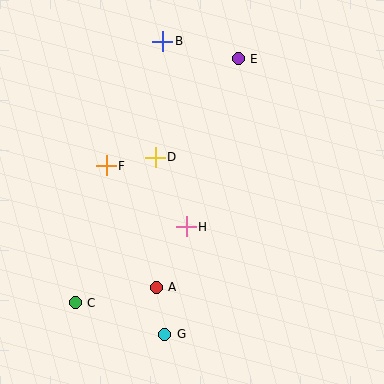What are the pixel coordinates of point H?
Point H is at (186, 227).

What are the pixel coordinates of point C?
Point C is at (75, 303).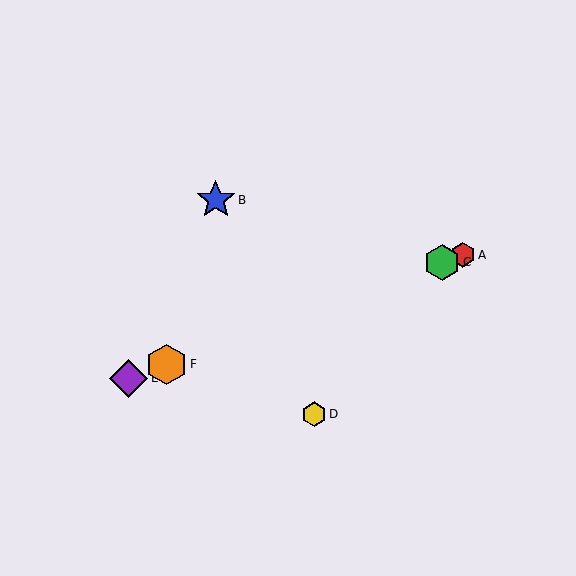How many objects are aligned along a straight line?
4 objects (A, C, E, F) are aligned along a straight line.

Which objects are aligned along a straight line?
Objects A, C, E, F are aligned along a straight line.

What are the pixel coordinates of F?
Object F is at (167, 364).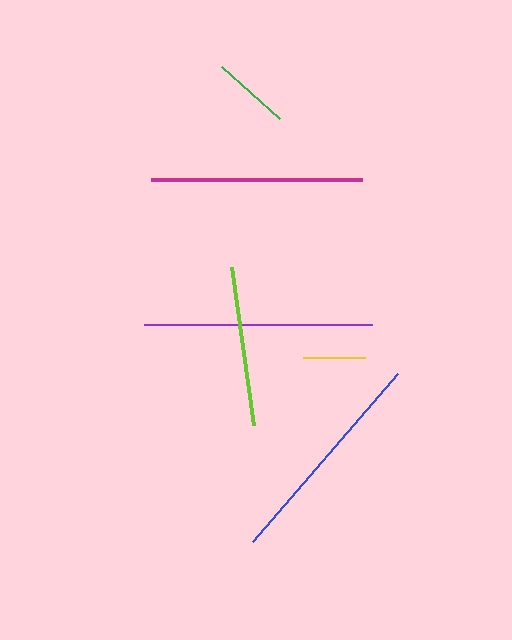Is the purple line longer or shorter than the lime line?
The purple line is longer than the lime line.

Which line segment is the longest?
The purple line is the longest at approximately 228 pixels.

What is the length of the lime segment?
The lime segment is approximately 160 pixels long.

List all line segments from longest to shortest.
From longest to shortest: purple, blue, magenta, lime, green, yellow.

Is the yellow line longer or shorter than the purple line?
The purple line is longer than the yellow line.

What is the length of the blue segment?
The blue segment is approximately 222 pixels long.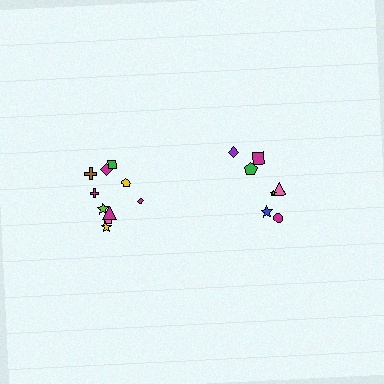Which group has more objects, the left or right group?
The left group.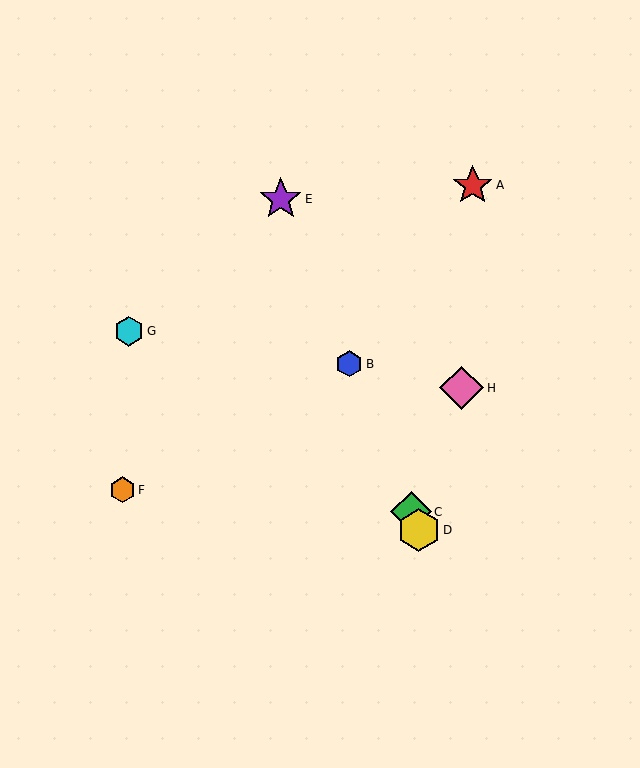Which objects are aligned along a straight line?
Objects B, C, D, E are aligned along a straight line.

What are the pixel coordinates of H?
Object H is at (462, 388).